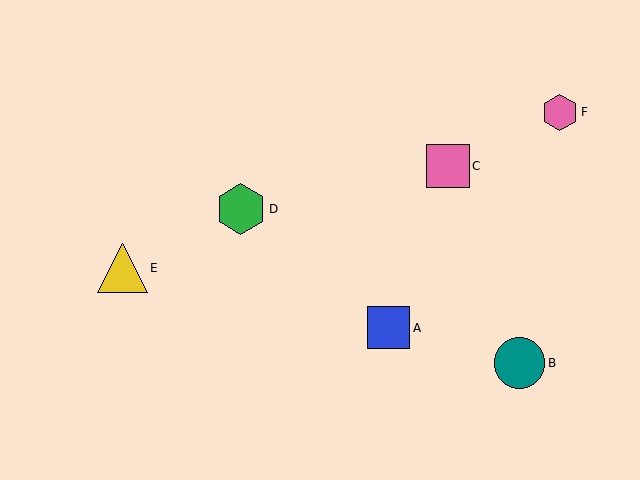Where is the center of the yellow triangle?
The center of the yellow triangle is at (123, 268).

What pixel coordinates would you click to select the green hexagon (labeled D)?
Click at (241, 209) to select the green hexagon D.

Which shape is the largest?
The teal circle (labeled B) is the largest.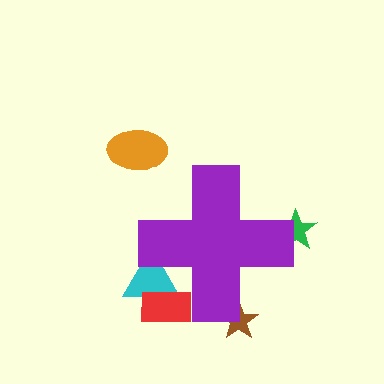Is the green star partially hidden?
Yes, the green star is partially hidden behind the purple cross.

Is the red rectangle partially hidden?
Yes, the red rectangle is partially hidden behind the purple cross.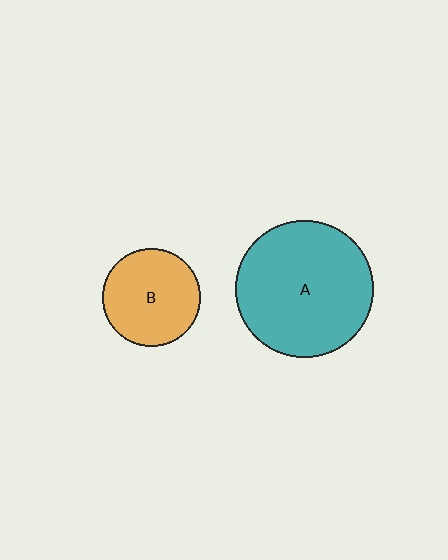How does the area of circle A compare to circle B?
Approximately 1.9 times.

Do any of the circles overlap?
No, none of the circles overlap.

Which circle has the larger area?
Circle A (teal).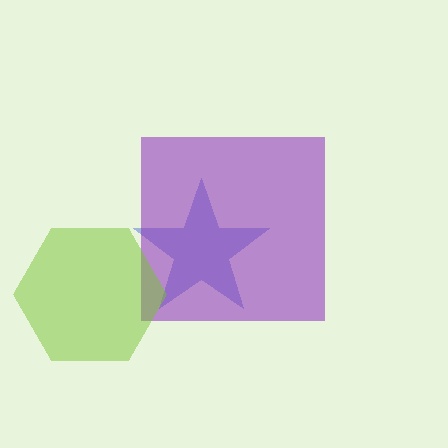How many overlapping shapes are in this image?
There are 3 overlapping shapes in the image.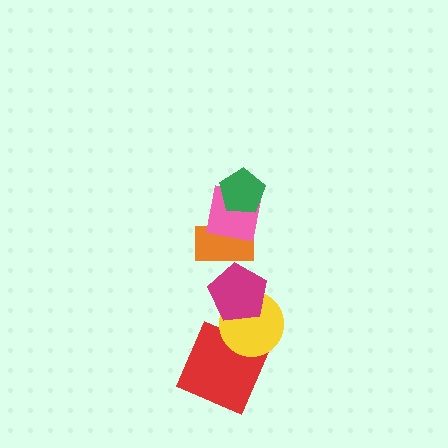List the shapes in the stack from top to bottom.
From top to bottom: the green pentagon, the pink square, the orange rectangle, the magenta pentagon, the yellow circle, the red square.